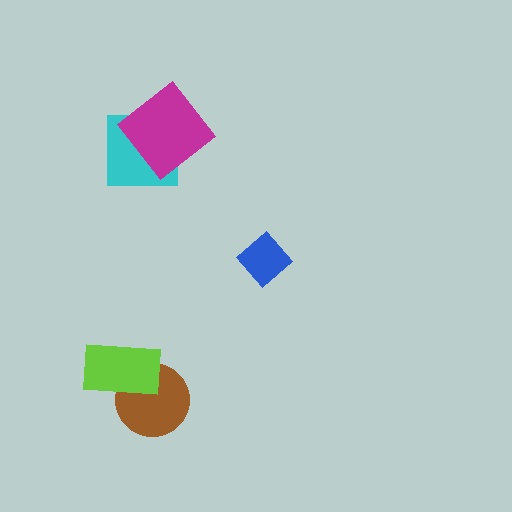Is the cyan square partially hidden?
Yes, it is partially covered by another shape.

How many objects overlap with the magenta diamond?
1 object overlaps with the magenta diamond.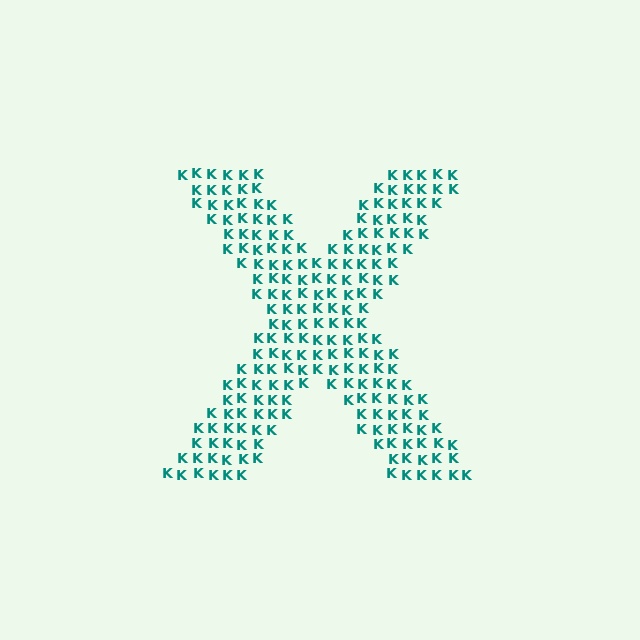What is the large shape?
The large shape is the letter X.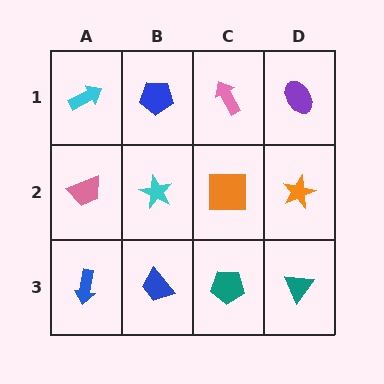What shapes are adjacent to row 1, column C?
An orange square (row 2, column C), a blue pentagon (row 1, column B), a purple ellipse (row 1, column D).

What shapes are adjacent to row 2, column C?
A pink arrow (row 1, column C), a teal pentagon (row 3, column C), a cyan star (row 2, column B), an orange star (row 2, column D).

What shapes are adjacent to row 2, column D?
A purple ellipse (row 1, column D), a teal triangle (row 3, column D), an orange square (row 2, column C).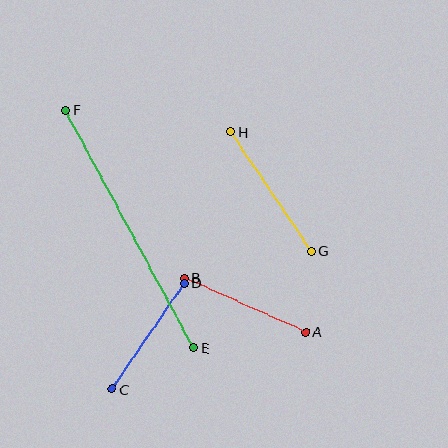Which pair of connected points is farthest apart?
Points E and F are farthest apart.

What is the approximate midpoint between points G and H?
The midpoint is at approximately (271, 192) pixels.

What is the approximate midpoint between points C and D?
The midpoint is at approximately (148, 336) pixels.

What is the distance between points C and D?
The distance is approximately 128 pixels.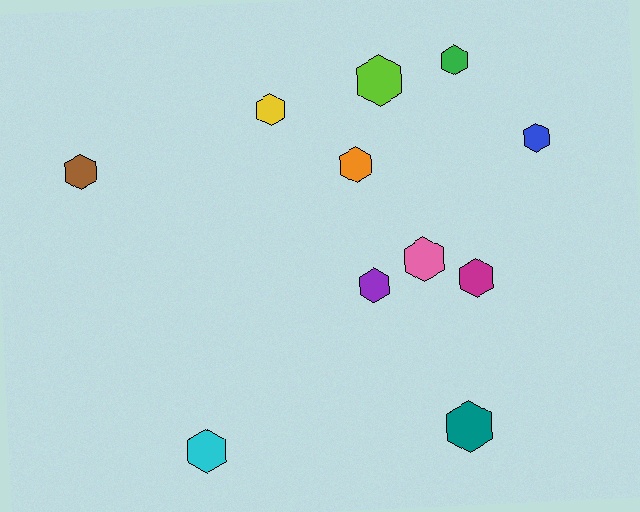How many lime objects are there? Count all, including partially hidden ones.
There is 1 lime object.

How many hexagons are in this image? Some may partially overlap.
There are 11 hexagons.